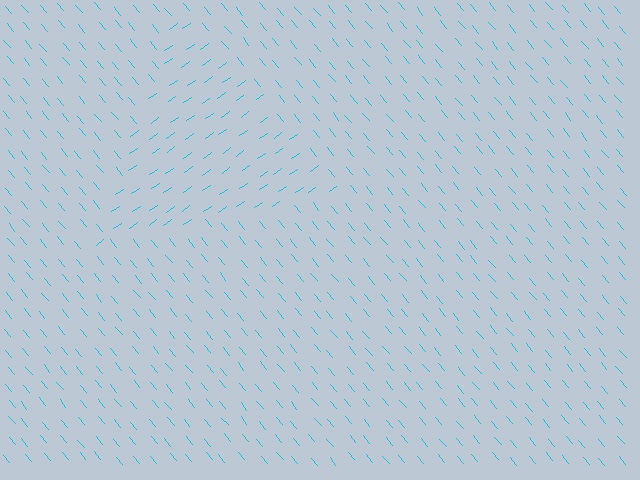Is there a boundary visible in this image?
Yes, there is a texture boundary formed by a change in line orientation.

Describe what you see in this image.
The image is filled with small cyan line segments. A triangle region in the image has lines oriented differently from the surrounding lines, creating a visible texture boundary.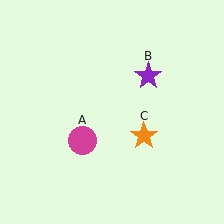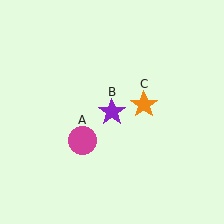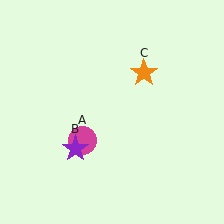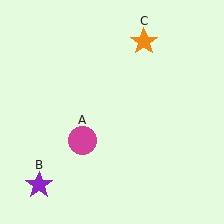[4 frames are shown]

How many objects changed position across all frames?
2 objects changed position: purple star (object B), orange star (object C).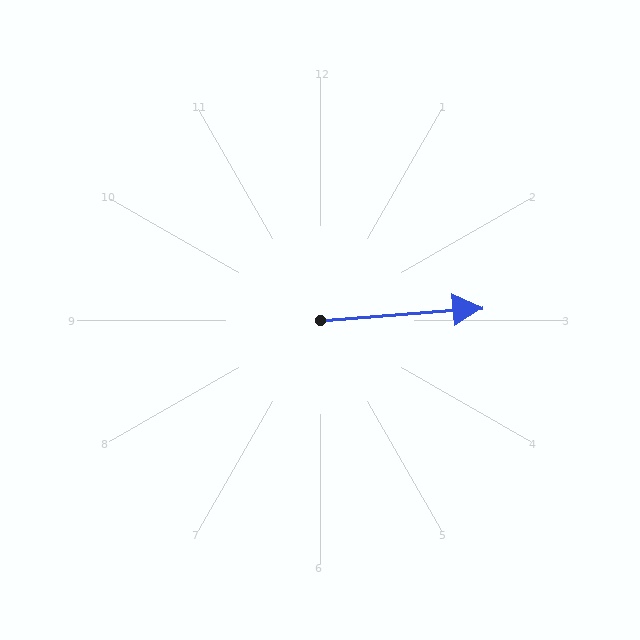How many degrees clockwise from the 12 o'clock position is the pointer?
Approximately 86 degrees.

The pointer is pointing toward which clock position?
Roughly 3 o'clock.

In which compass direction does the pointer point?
East.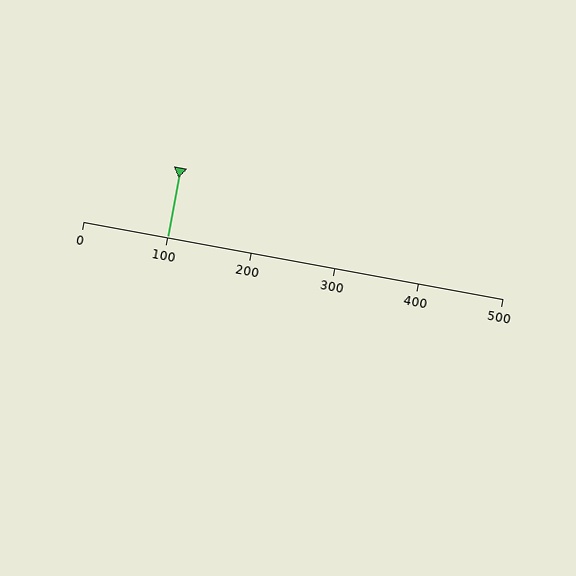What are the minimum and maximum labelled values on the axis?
The axis runs from 0 to 500.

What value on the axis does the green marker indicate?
The marker indicates approximately 100.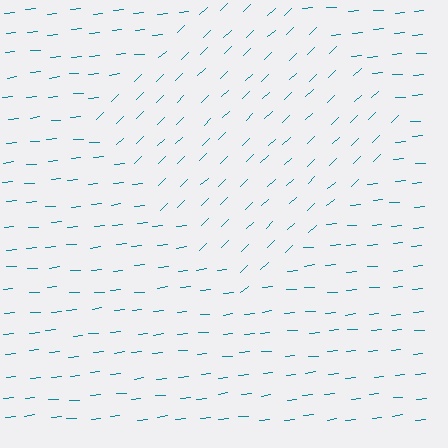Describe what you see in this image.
The image is filled with small teal line segments. A diamond region in the image has lines oriented differently from the surrounding lines, creating a visible texture boundary.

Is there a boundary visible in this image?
Yes, there is a texture boundary formed by a change in line orientation.